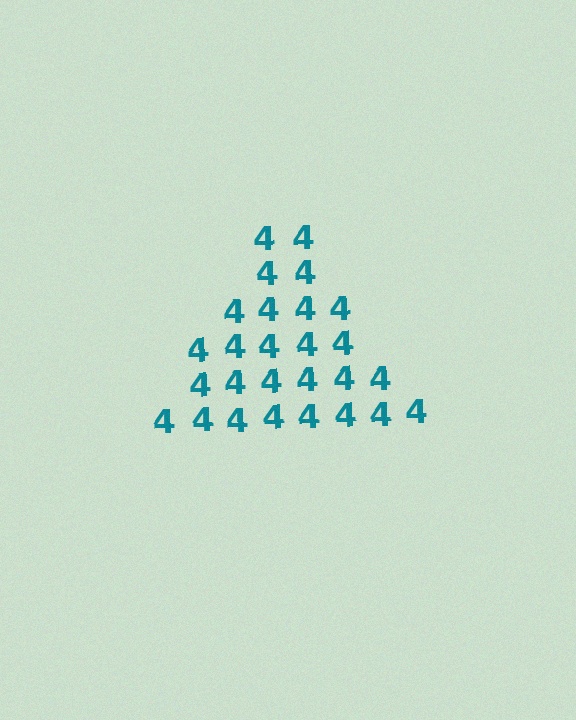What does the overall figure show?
The overall figure shows a triangle.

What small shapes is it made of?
It is made of small digit 4's.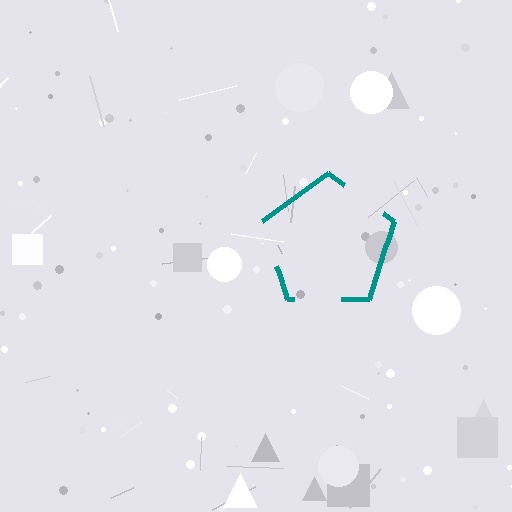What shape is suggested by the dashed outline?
The dashed outline suggests a pentagon.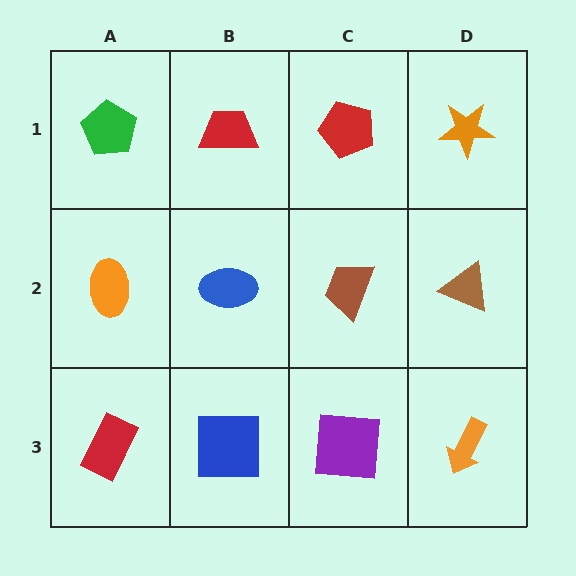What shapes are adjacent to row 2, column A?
A green pentagon (row 1, column A), a red rectangle (row 3, column A), a blue ellipse (row 2, column B).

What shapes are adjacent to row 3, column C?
A brown trapezoid (row 2, column C), a blue square (row 3, column B), an orange arrow (row 3, column D).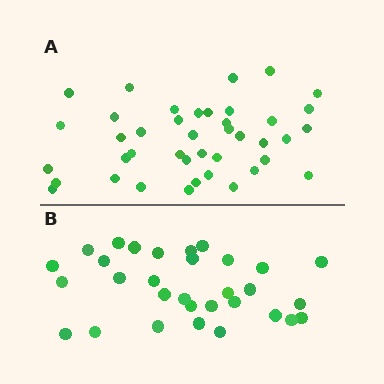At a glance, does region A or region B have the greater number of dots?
Region A (the top region) has more dots.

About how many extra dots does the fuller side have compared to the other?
Region A has roughly 10 or so more dots than region B.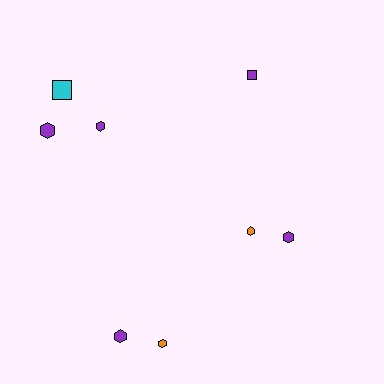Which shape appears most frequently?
Hexagon, with 6 objects.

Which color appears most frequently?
Purple, with 5 objects.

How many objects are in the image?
There are 8 objects.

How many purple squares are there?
There is 1 purple square.